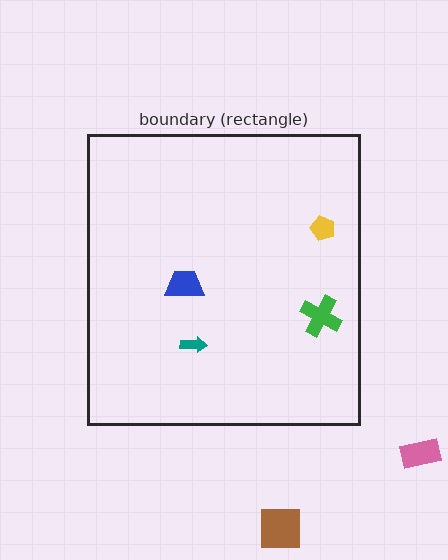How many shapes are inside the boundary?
4 inside, 2 outside.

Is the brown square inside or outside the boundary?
Outside.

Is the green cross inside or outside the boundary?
Inside.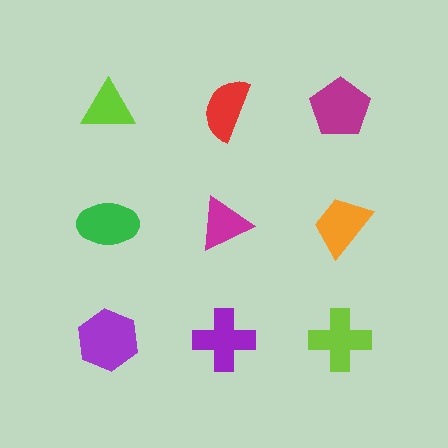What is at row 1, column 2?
A red semicircle.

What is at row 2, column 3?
An orange trapezoid.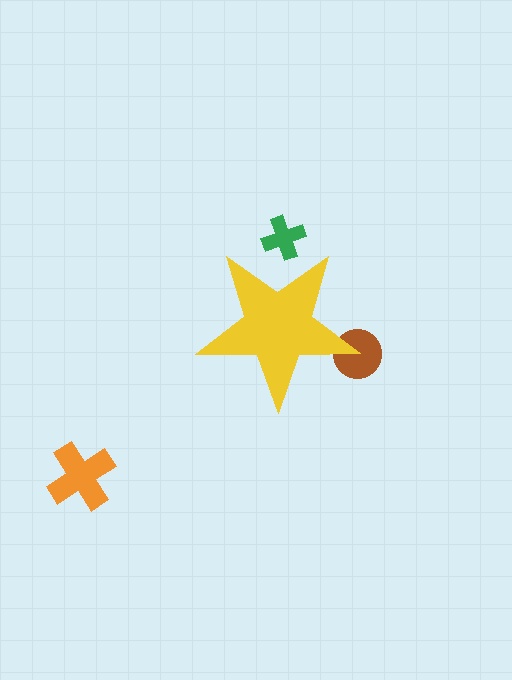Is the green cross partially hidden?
Yes, the green cross is partially hidden behind the yellow star.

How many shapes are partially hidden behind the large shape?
2 shapes are partially hidden.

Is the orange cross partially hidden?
No, the orange cross is fully visible.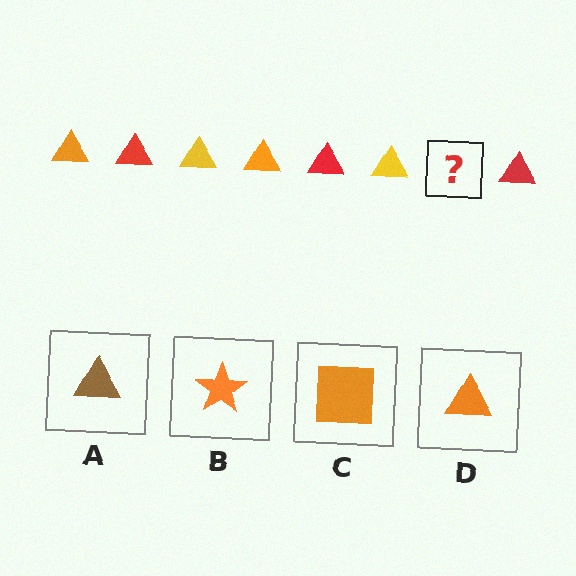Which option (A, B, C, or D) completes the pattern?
D.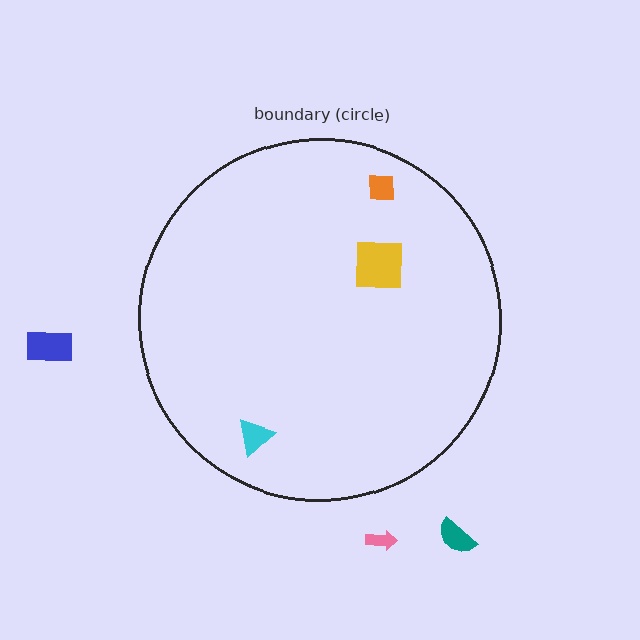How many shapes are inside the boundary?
3 inside, 3 outside.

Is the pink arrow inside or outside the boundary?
Outside.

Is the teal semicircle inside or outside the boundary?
Outside.